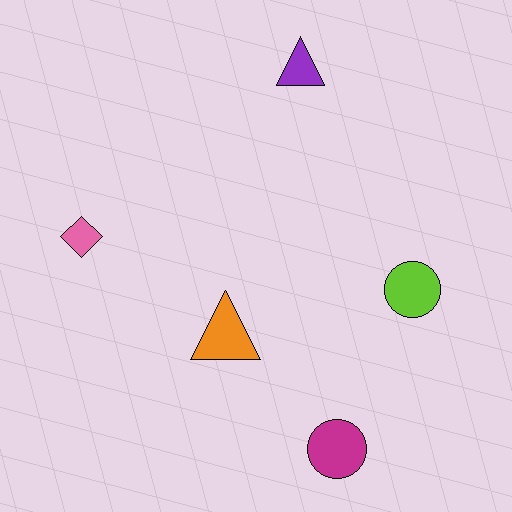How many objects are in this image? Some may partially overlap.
There are 5 objects.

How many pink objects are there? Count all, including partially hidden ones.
There is 1 pink object.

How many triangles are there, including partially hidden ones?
There are 2 triangles.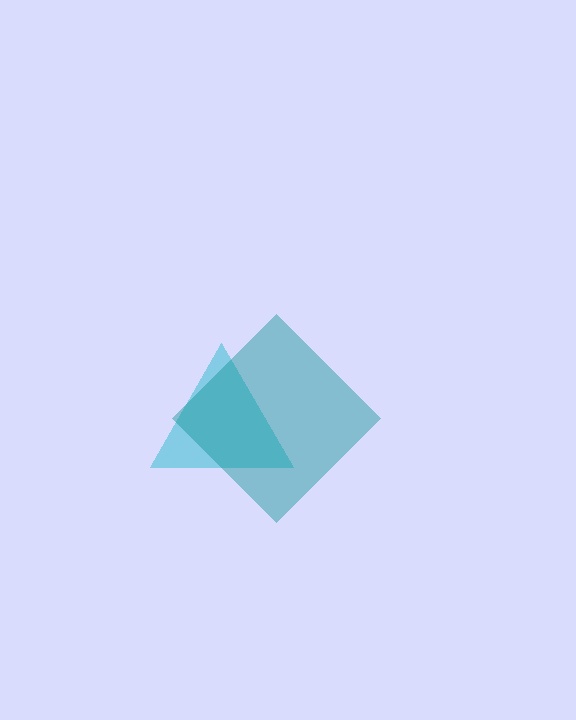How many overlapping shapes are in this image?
There are 2 overlapping shapes in the image.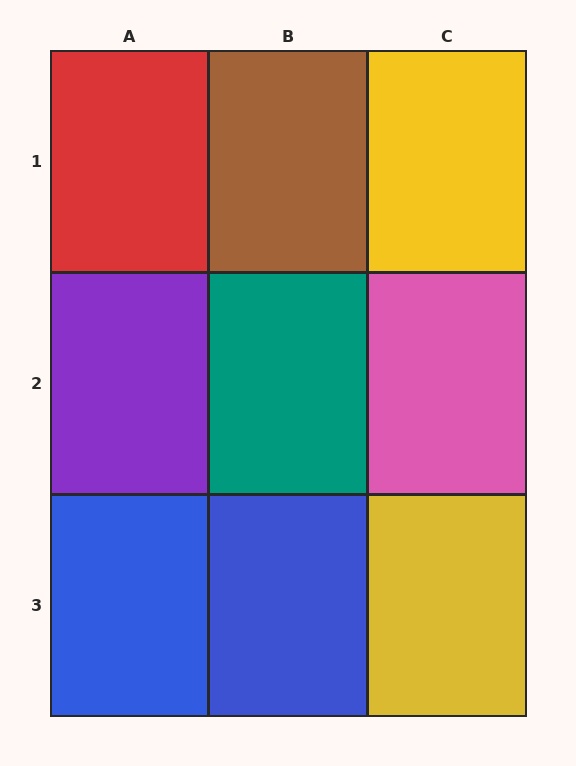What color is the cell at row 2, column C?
Pink.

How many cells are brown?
1 cell is brown.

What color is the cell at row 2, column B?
Teal.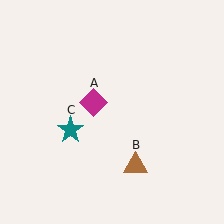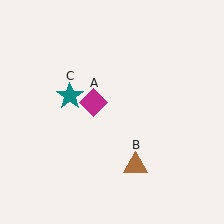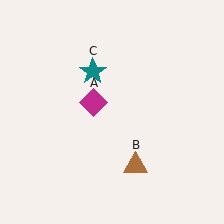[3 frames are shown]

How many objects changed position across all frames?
1 object changed position: teal star (object C).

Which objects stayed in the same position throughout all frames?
Magenta diamond (object A) and brown triangle (object B) remained stationary.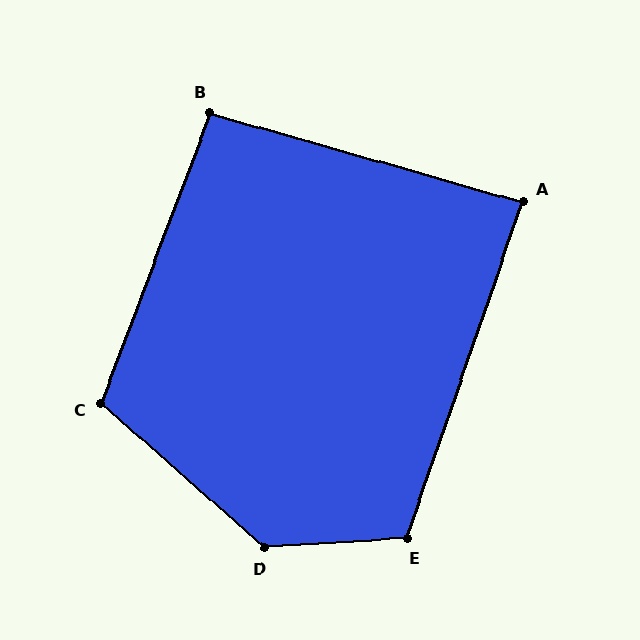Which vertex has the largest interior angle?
D, at approximately 134 degrees.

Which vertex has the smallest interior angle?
A, at approximately 87 degrees.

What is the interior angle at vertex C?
Approximately 111 degrees (obtuse).